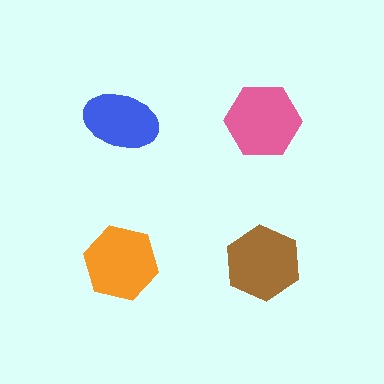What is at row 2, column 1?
An orange hexagon.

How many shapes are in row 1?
2 shapes.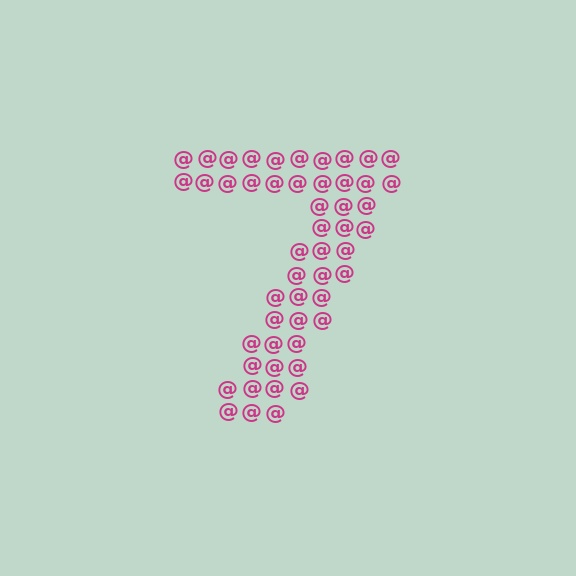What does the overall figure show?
The overall figure shows the digit 7.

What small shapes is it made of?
It is made of small at signs.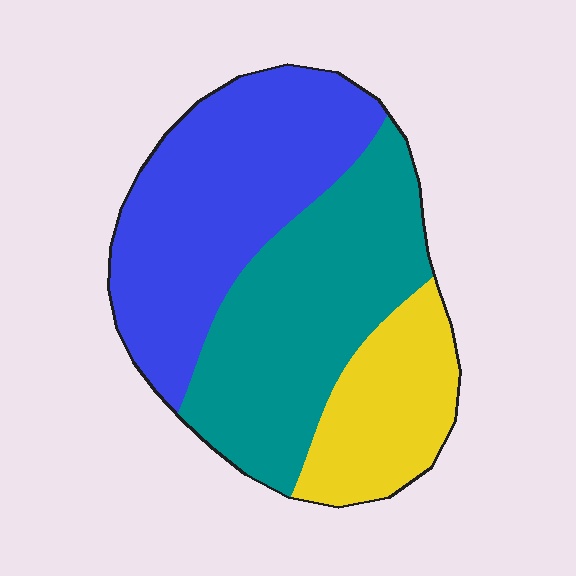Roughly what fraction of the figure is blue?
Blue takes up about two fifths (2/5) of the figure.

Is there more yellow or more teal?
Teal.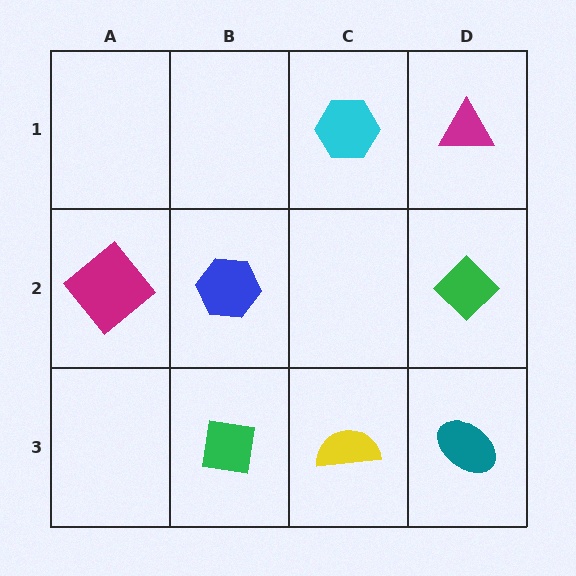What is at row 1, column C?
A cyan hexagon.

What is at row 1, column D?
A magenta triangle.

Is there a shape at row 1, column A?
No, that cell is empty.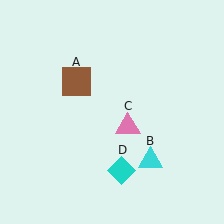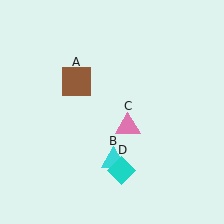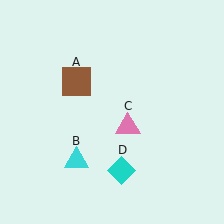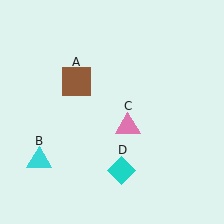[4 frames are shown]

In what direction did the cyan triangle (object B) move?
The cyan triangle (object B) moved left.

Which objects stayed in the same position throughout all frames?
Brown square (object A) and pink triangle (object C) and cyan diamond (object D) remained stationary.